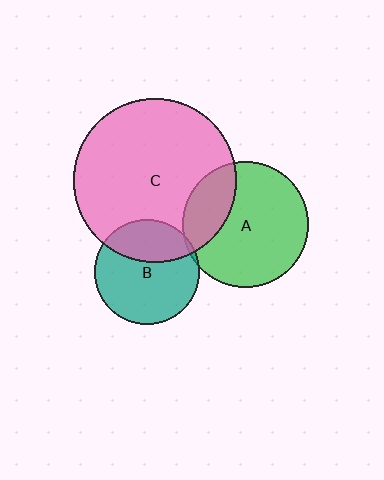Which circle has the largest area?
Circle C (pink).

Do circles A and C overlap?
Yes.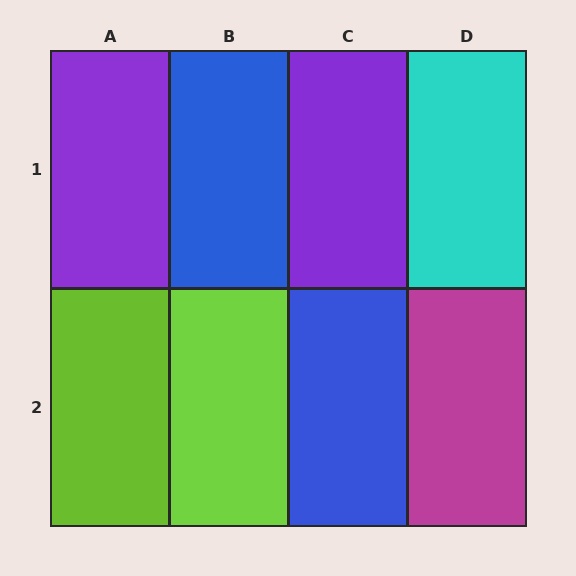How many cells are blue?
2 cells are blue.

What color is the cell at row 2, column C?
Blue.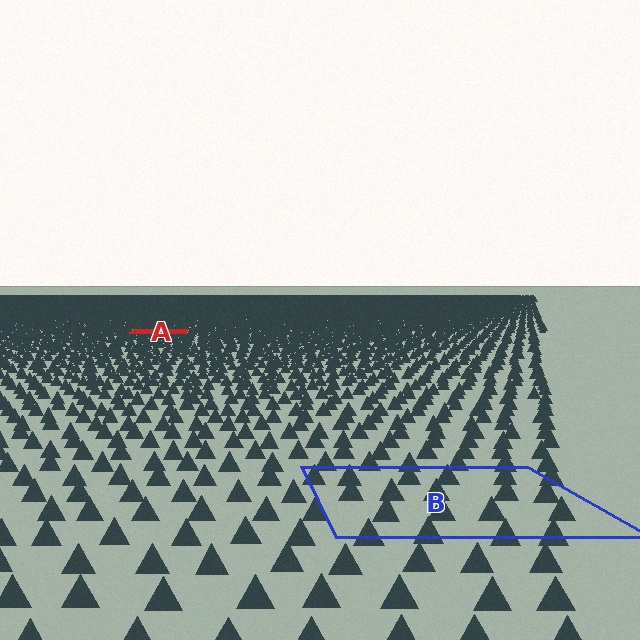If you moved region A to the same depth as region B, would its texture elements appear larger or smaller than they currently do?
They would appear larger. At a closer depth, the same texture elements are projected at a bigger on-screen size.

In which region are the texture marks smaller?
The texture marks are smaller in region A, because it is farther away.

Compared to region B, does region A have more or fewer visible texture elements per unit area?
Region A has more texture elements per unit area — they are packed more densely because it is farther away.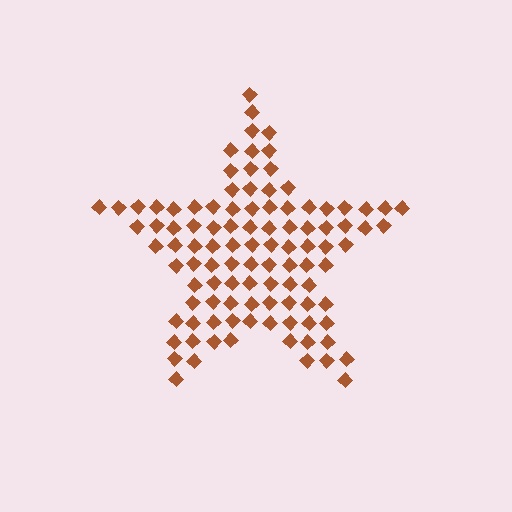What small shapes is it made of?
It is made of small diamonds.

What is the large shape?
The large shape is a star.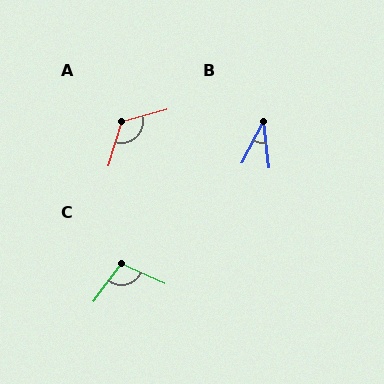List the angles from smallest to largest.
B (33°), C (102°), A (122°).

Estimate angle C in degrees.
Approximately 102 degrees.